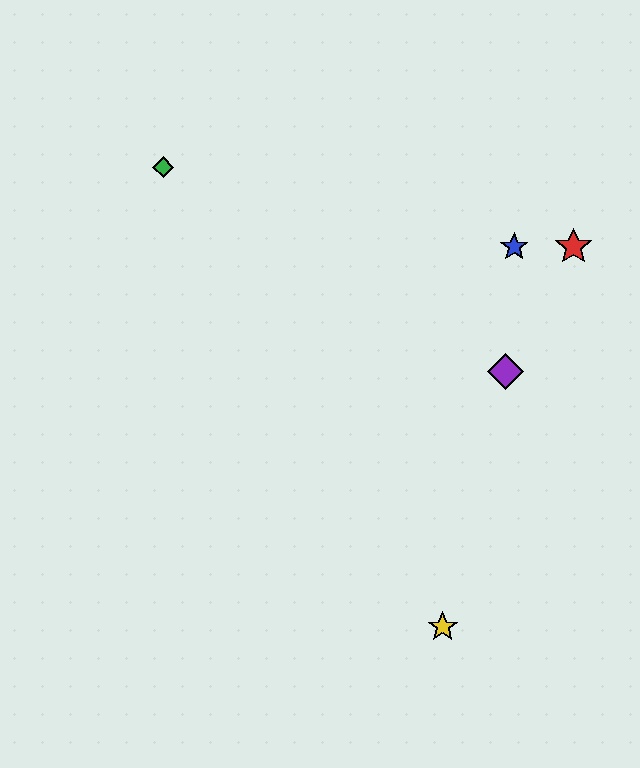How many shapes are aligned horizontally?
2 shapes (the red star, the blue star) are aligned horizontally.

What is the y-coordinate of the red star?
The red star is at y≈247.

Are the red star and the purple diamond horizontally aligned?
No, the red star is at y≈247 and the purple diamond is at y≈371.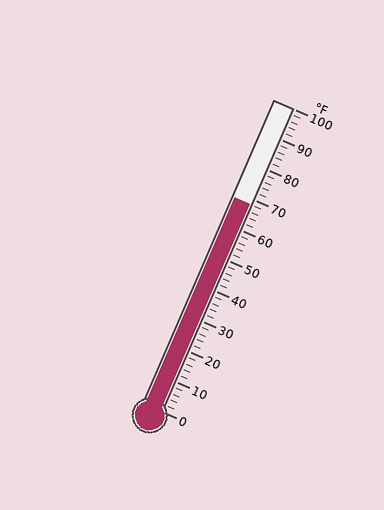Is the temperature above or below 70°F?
The temperature is below 70°F.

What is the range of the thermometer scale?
The thermometer scale ranges from 0°F to 100°F.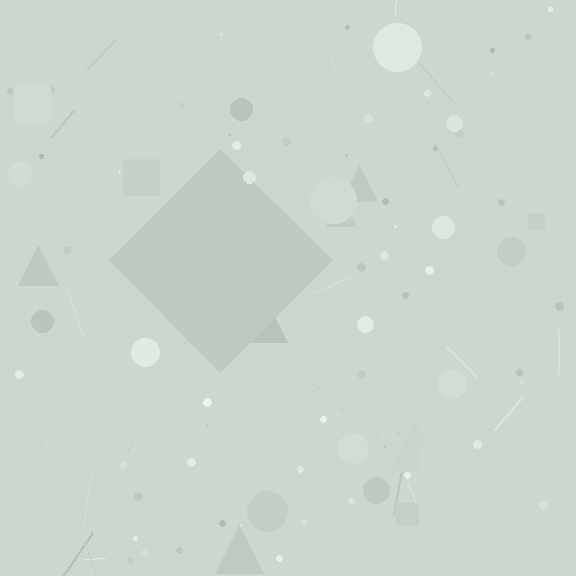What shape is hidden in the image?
A diamond is hidden in the image.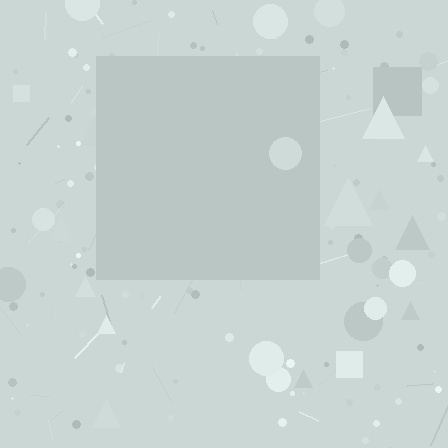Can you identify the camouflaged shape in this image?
The camouflaged shape is a square.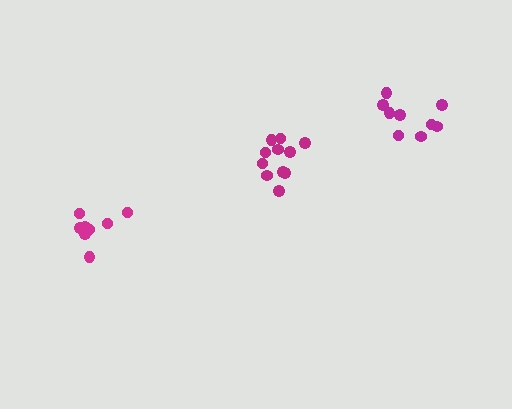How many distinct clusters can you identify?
There are 3 distinct clusters.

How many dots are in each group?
Group 1: 11 dots, Group 2: 8 dots, Group 3: 9 dots (28 total).